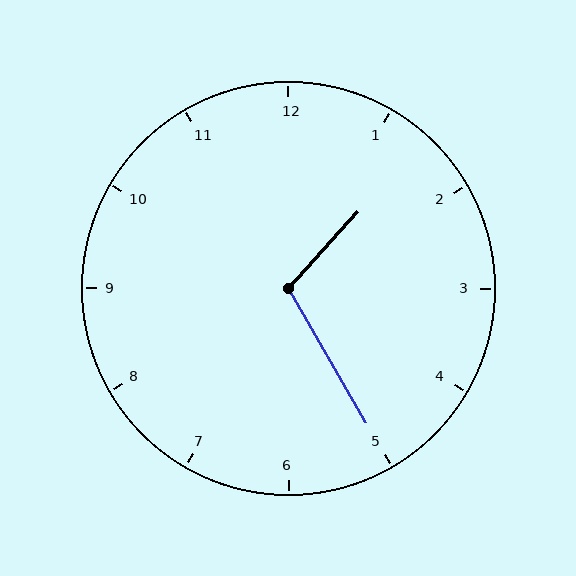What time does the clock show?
1:25.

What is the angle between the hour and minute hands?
Approximately 108 degrees.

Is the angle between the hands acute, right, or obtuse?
It is obtuse.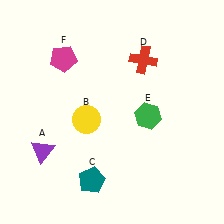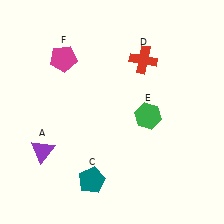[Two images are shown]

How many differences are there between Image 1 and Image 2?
There is 1 difference between the two images.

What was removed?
The yellow circle (B) was removed in Image 2.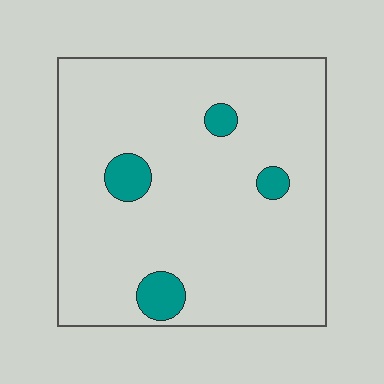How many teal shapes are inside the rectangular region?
4.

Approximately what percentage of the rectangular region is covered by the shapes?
Approximately 10%.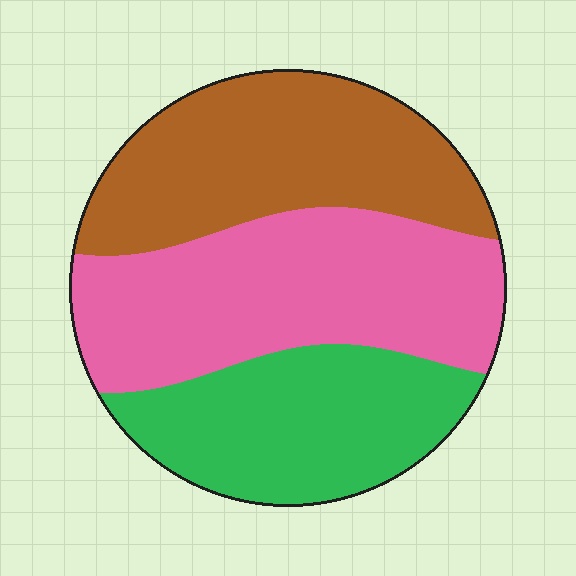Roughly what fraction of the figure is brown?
Brown takes up about one third (1/3) of the figure.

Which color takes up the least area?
Green, at roughly 30%.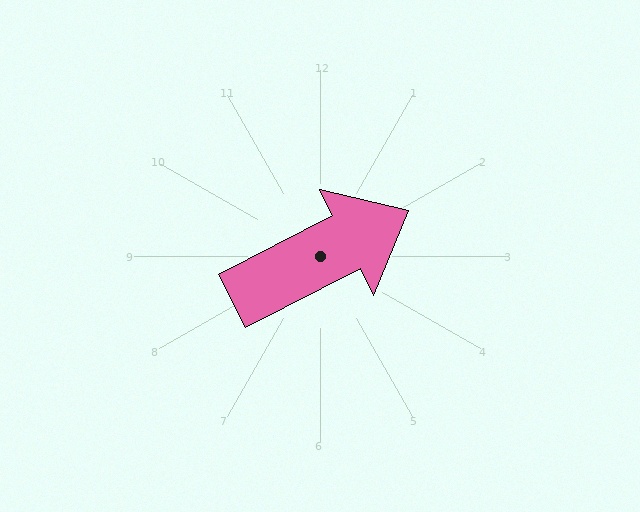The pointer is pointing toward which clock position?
Roughly 2 o'clock.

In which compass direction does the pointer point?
Northeast.